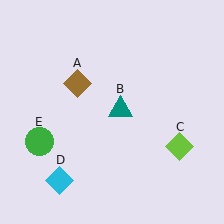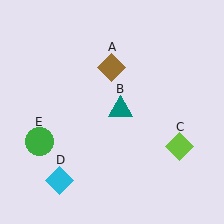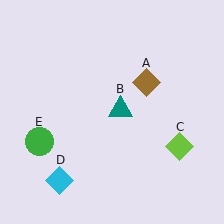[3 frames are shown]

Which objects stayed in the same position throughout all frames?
Teal triangle (object B) and lime diamond (object C) and cyan diamond (object D) and green circle (object E) remained stationary.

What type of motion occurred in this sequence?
The brown diamond (object A) rotated clockwise around the center of the scene.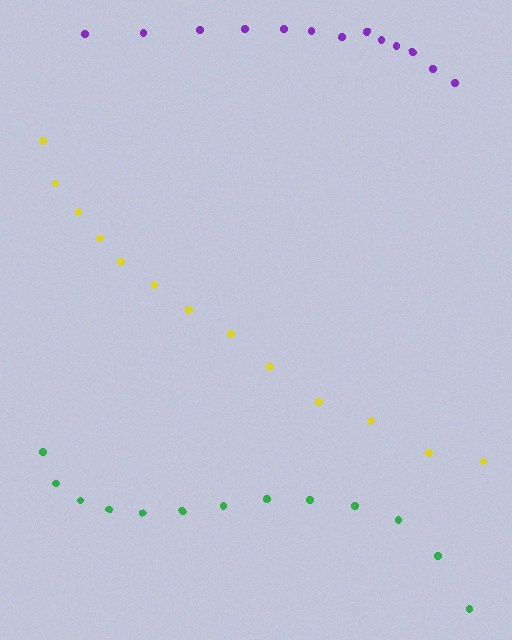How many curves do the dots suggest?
There are 3 distinct paths.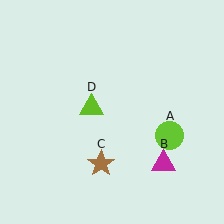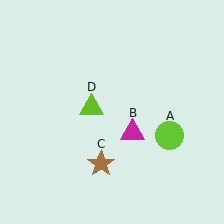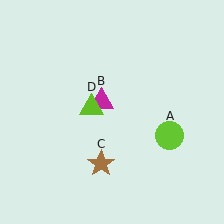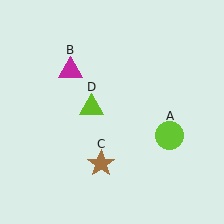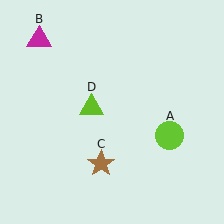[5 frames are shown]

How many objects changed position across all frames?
1 object changed position: magenta triangle (object B).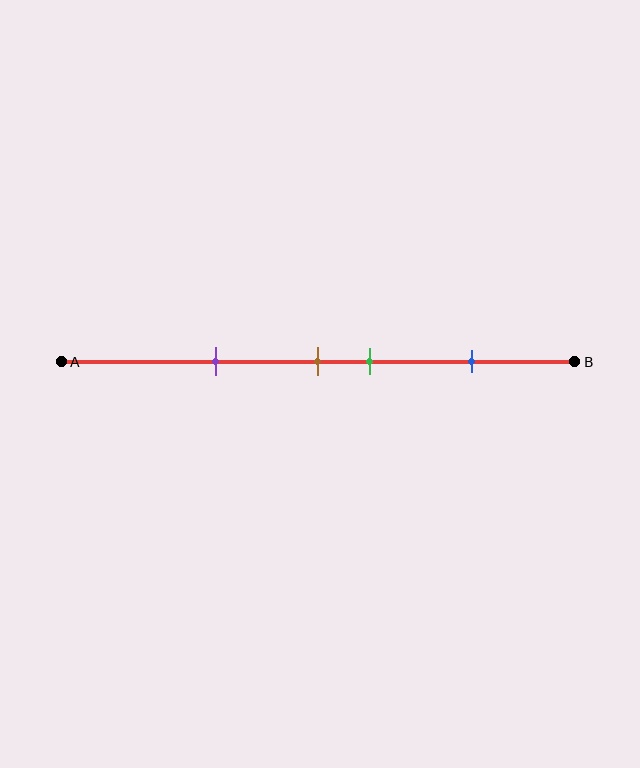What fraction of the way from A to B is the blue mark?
The blue mark is approximately 80% (0.8) of the way from A to B.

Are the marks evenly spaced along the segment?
No, the marks are not evenly spaced.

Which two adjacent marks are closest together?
The brown and green marks are the closest adjacent pair.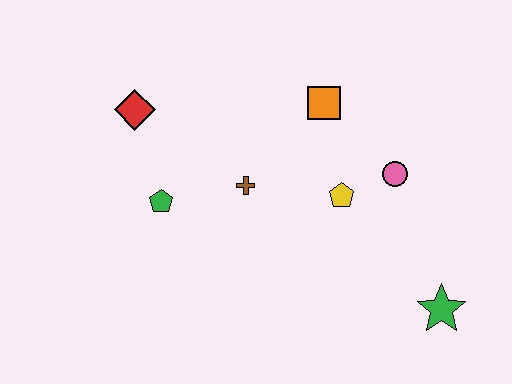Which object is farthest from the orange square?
The green star is farthest from the orange square.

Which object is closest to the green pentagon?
The brown cross is closest to the green pentagon.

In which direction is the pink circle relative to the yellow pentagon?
The pink circle is to the right of the yellow pentagon.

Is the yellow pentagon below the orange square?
Yes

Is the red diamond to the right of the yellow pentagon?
No